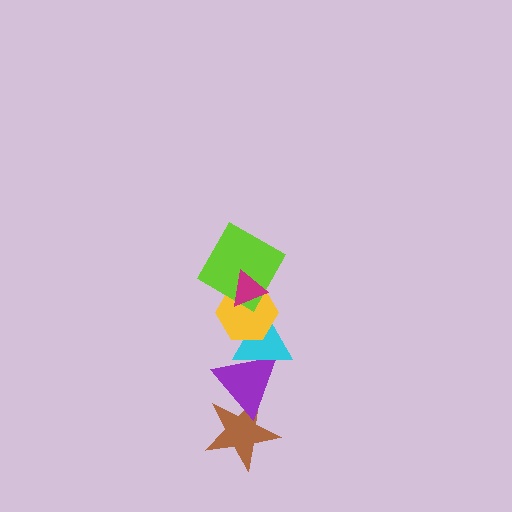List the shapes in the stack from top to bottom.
From top to bottom: the magenta triangle, the lime square, the yellow hexagon, the cyan triangle, the purple triangle, the brown star.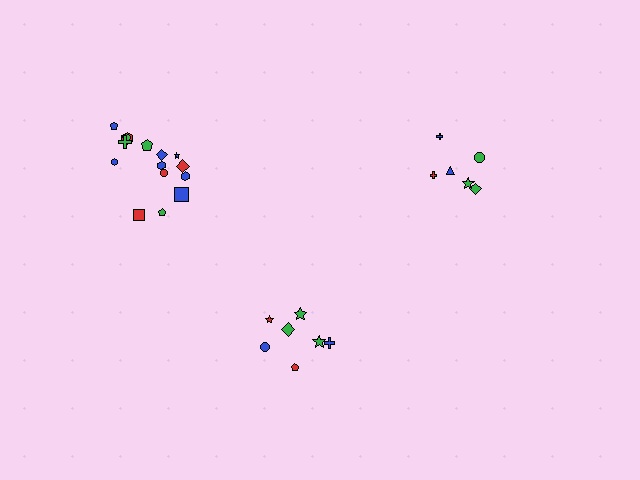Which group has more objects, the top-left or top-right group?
The top-left group.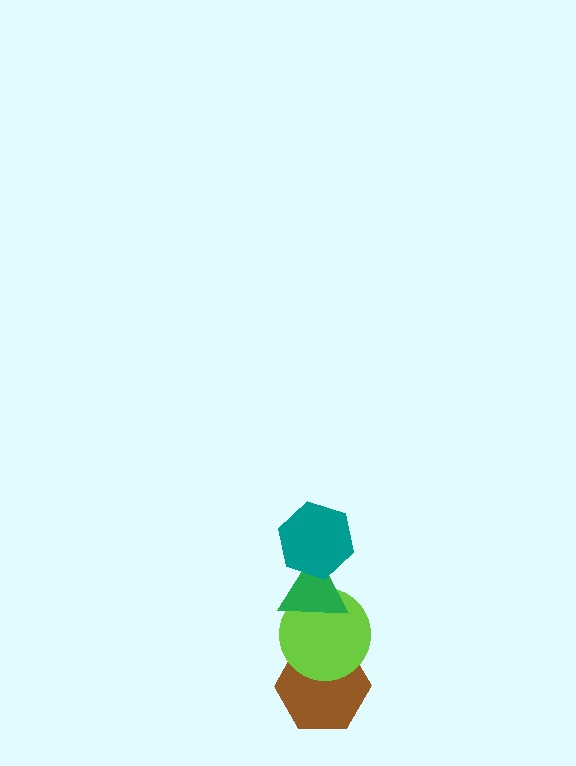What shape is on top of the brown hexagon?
The lime circle is on top of the brown hexagon.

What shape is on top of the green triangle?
The teal hexagon is on top of the green triangle.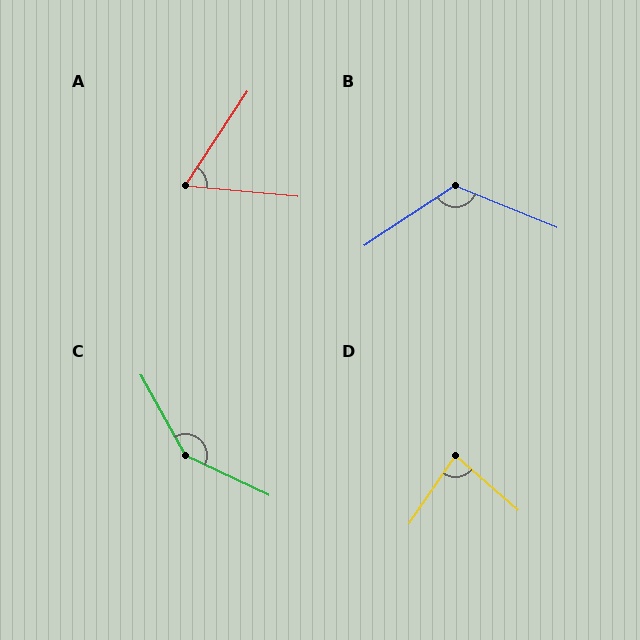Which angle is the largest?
C, at approximately 144 degrees.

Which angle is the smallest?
A, at approximately 62 degrees.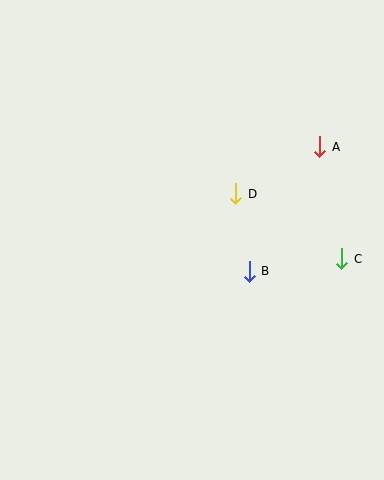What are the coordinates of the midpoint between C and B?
The midpoint between C and B is at (295, 265).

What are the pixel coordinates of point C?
Point C is at (342, 259).